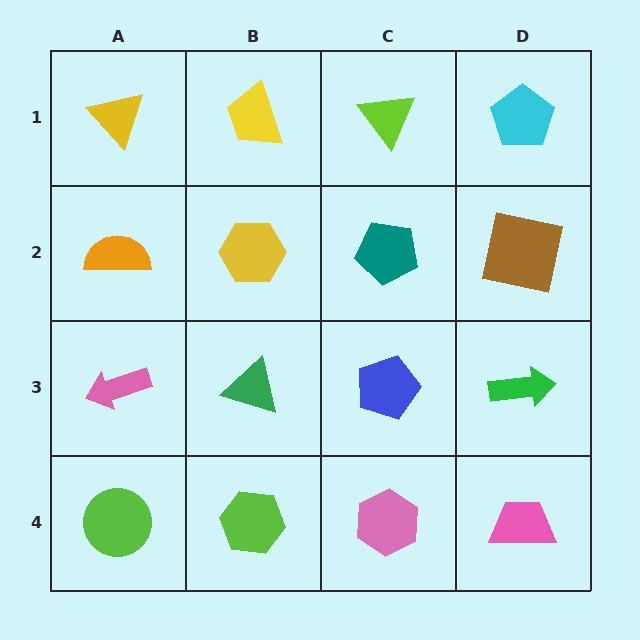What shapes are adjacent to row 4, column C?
A blue pentagon (row 3, column C), a lime hexagon (row 4, column B), a pink trapezoid (row 4, column D).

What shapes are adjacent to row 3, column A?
An orange semicircle (row 2, column A), a lime circle (row 4, column A), a green triangle (row 3, column B).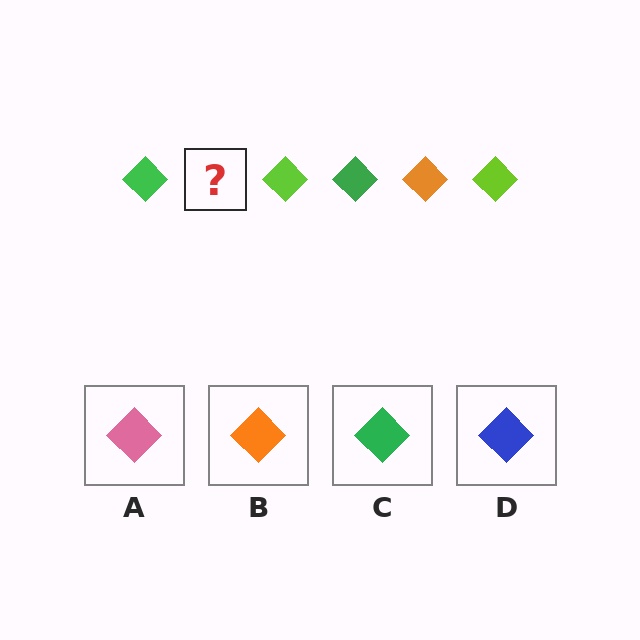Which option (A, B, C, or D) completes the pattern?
B.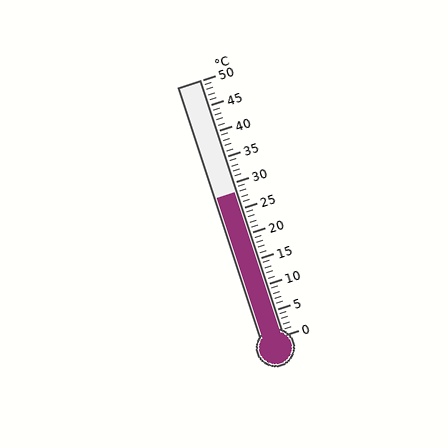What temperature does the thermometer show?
The thermometer shows approximately 28°C.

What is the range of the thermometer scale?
The thermometer scale ranges from 0°C to 50°C.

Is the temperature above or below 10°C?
The temperature is above 10°C.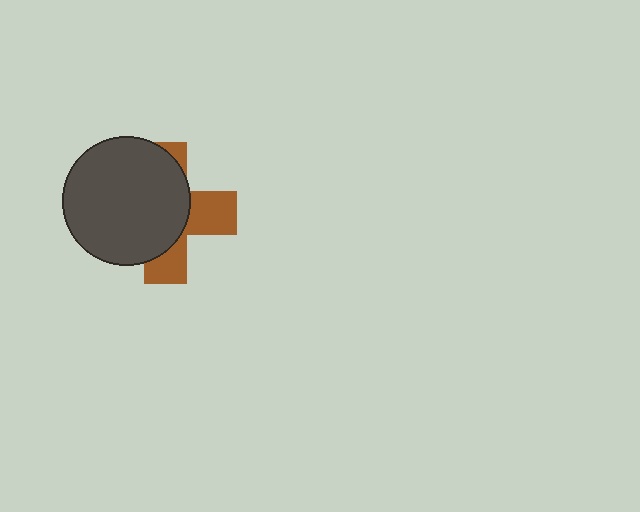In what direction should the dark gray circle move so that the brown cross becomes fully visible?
The dark gray circle should move left. That is the shortest direction to clear the overlap and leave the brown cross fully visible.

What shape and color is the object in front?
The object in front is a dark gray circle.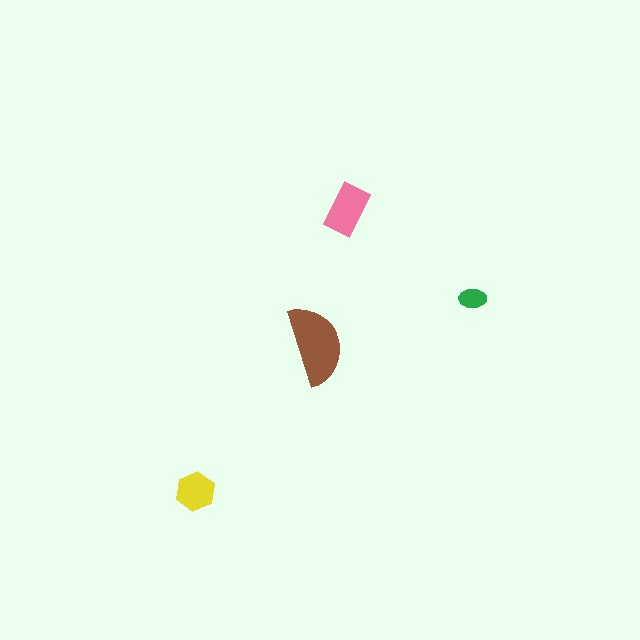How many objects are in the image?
There are 4 objects in the image.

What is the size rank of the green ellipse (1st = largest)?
4th.